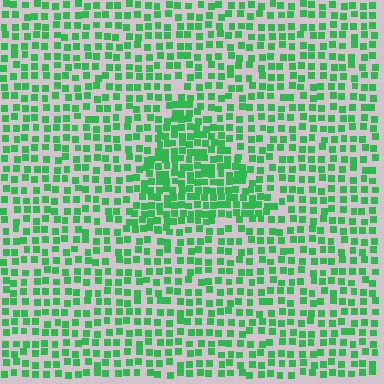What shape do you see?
I see a triangle.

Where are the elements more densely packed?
The elements are more densely packed inside the triangle boundary.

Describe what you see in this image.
The image contains small green elements arranged at two different densities. A triangle-shaped region is visible where the elements are more densely packed than the surrounding area.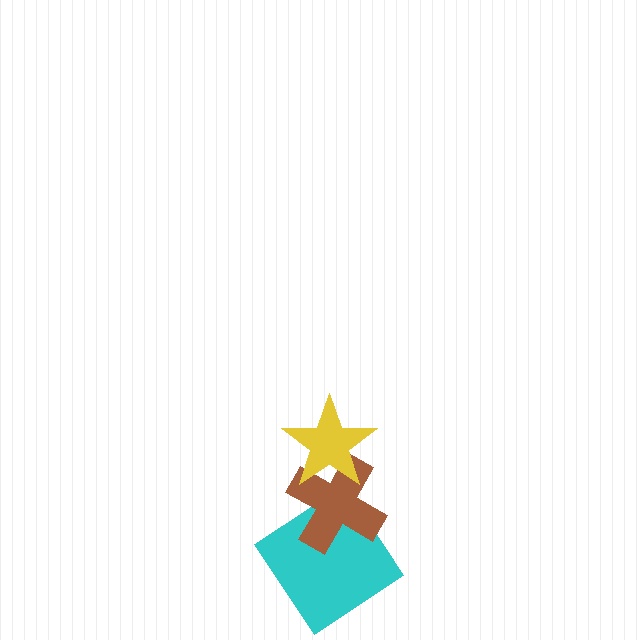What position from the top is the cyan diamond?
The cyan diamond is 3rd from the top.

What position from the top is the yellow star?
The yellow star is 1st from the top.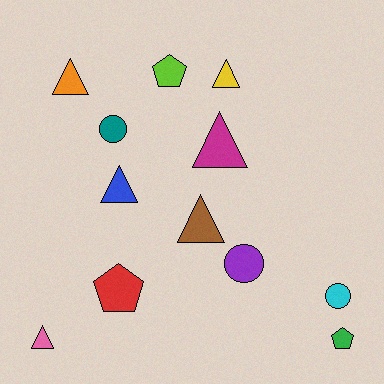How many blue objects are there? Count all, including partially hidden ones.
There is 1 blue object.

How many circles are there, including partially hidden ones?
There are 3 circles.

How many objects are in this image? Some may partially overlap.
There are 12 objects.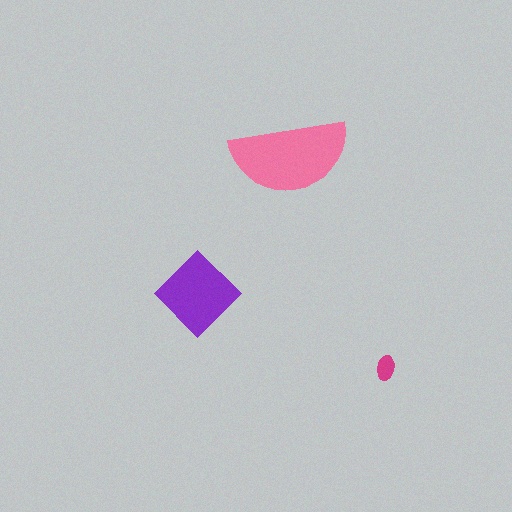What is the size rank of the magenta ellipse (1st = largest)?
3rd.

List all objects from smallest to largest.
The magenta ellipse, the purple diamond, the pink semicircle.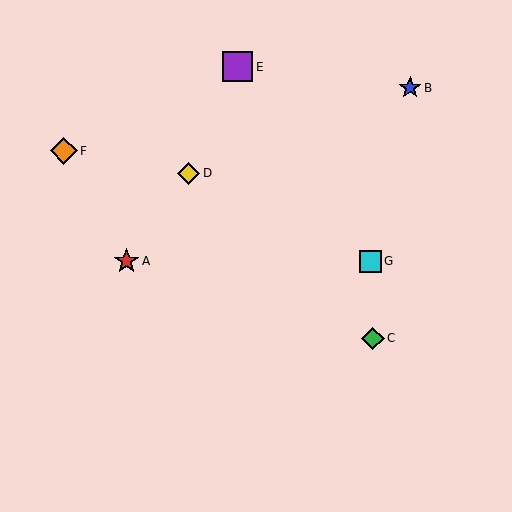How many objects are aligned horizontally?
2 objects (A, G) are aligned horizontally.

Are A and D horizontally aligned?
No, A is at y≈261 and D is at y≈173.